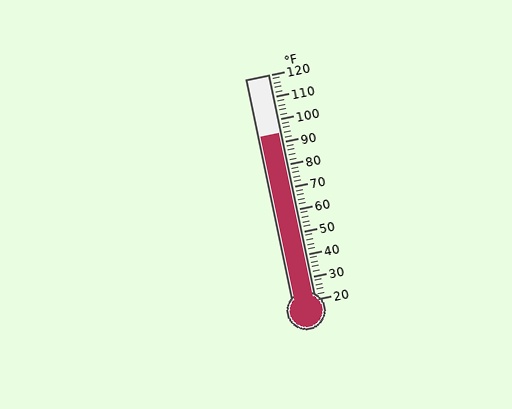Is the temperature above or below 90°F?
The temperature is above 90°F.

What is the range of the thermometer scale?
The thermometer scale ranges from 20°F to 120°F.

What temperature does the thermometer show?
The thermometer shows approximately 94°F.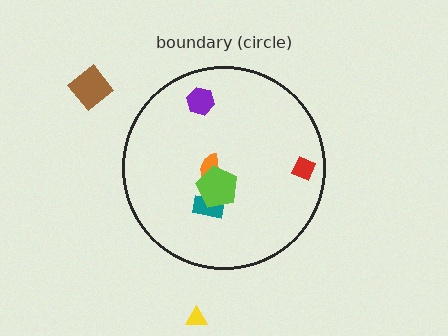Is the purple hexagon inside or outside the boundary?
Inside.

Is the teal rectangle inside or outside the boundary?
Inside.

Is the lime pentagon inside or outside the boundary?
Inside.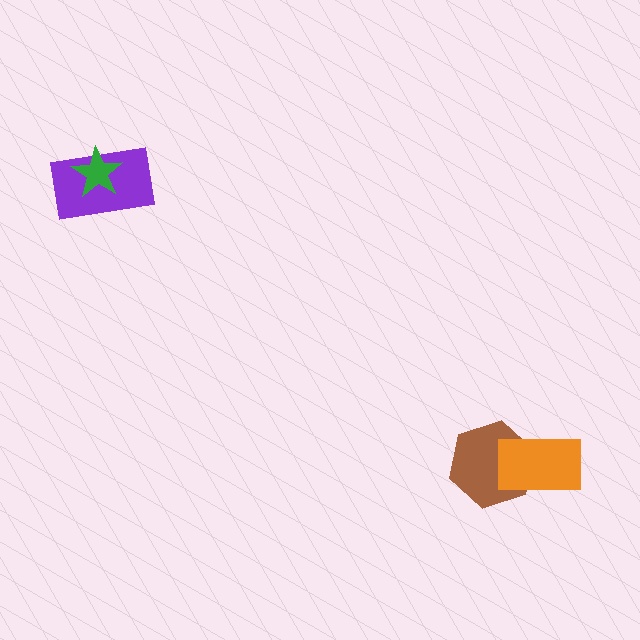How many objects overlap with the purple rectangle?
1 object overlaps with the purple rectangle.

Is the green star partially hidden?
No, no other shape covers it.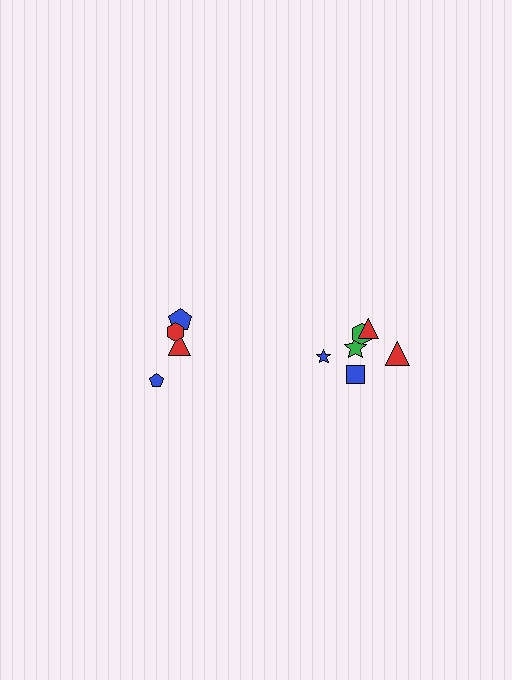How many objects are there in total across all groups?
There are 10 objects.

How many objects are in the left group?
There are 4 objects.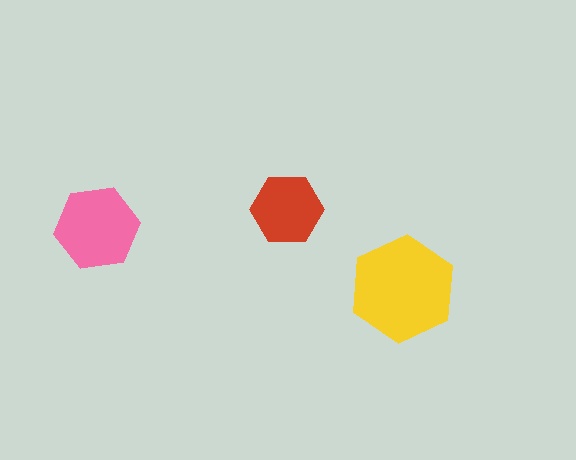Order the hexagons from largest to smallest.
the yellow one, the pink one, the red one.